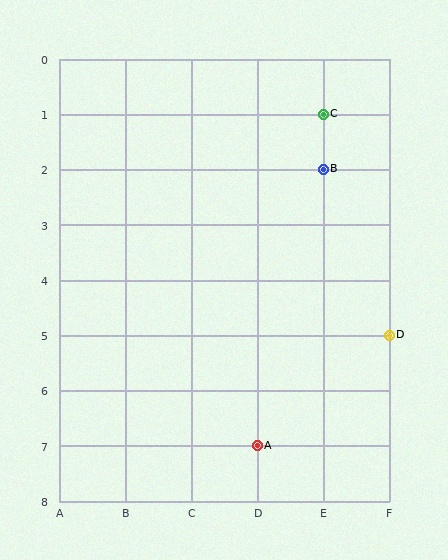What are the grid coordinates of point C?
Point C is at grid coordinates (E, 1).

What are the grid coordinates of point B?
Point B is at grid coordinates (E, 2).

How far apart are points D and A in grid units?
Points D and A are 2 columns and 2 rows apart (about 2.8 grid units diagonally).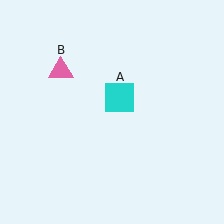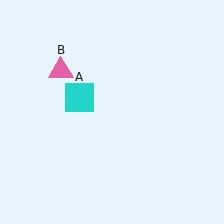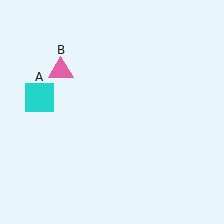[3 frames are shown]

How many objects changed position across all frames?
1 object changed position: cyan square (object A).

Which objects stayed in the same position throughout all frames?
Pink triangle (object B) remained stationary.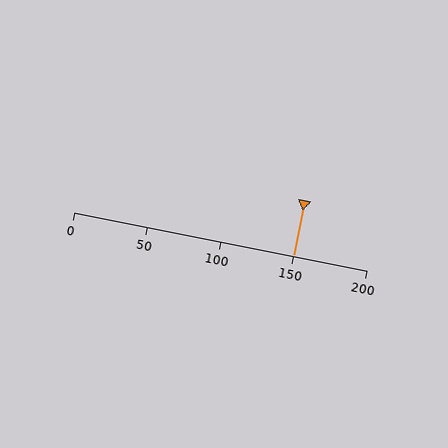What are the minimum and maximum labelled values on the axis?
The axis runs from 0 to 200.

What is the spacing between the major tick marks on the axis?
The major ticks are spaced 50 apart.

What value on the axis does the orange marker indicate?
The marker indicates approximately 150.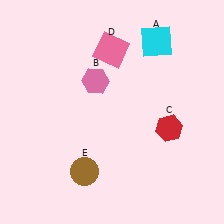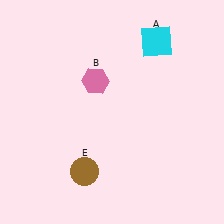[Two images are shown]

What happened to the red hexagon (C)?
The red hexagon (C) was removed in Image 2. It was in the bottom-right area of Image 1.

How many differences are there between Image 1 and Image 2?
There are 2 differences between the two images.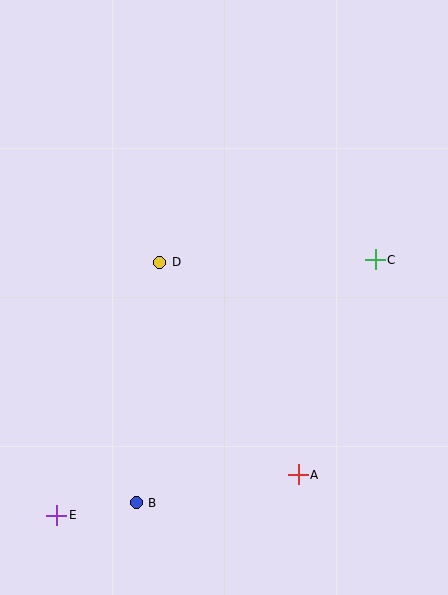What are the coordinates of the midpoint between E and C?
The midpoint between E and C is at (216, 388).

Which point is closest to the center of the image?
Point D at (160, 262) is closest to the center.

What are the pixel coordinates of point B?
Point B is at (136, 503).